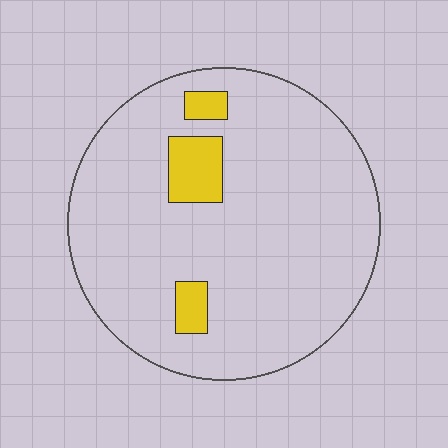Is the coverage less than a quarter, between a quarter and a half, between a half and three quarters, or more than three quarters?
Less than a quarter.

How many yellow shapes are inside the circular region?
3.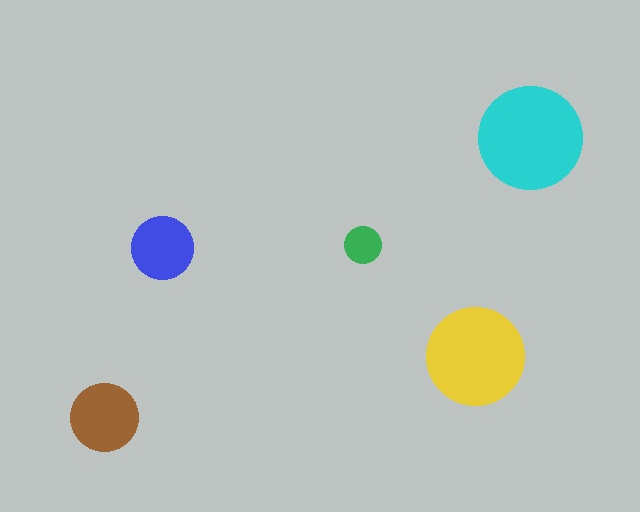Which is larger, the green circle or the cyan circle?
The cyan one.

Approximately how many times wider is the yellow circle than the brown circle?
About 1.5 times wider.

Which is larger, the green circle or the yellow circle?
The yellow one.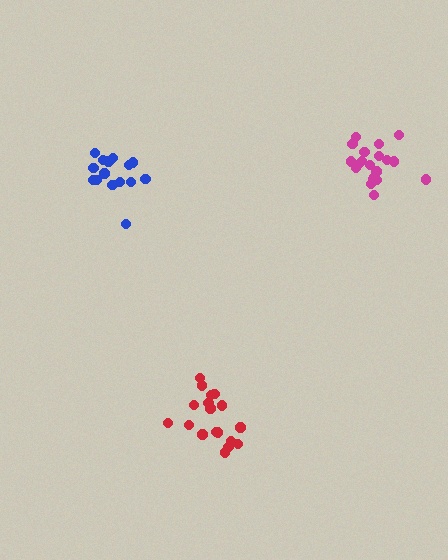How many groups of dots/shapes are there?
There are 3 groups.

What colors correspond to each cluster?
The clusters are colored: magenta, blue, red.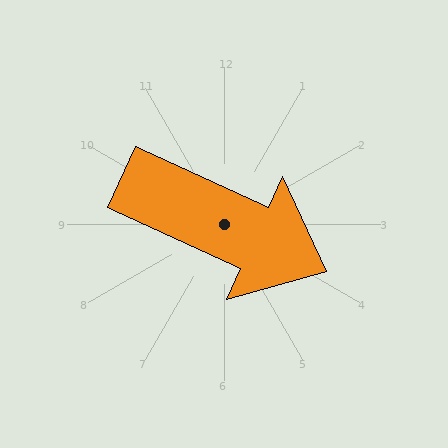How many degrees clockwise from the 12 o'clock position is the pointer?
Approximately 115 degrees.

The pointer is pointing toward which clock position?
Roughly 4 o'clock.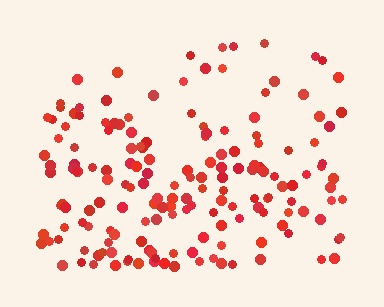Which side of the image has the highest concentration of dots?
The bottom.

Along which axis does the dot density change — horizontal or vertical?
Vertical.